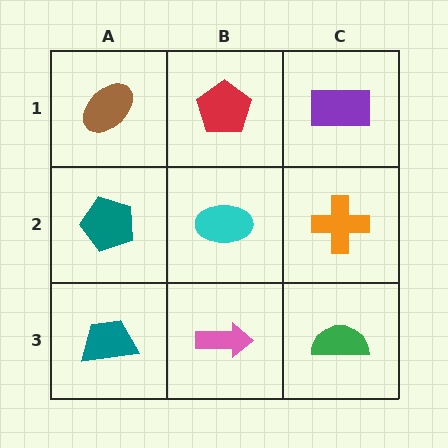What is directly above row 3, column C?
An orange cross.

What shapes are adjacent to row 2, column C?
A purple rectangle (row 1, column C), a green semicircle (row 3, column C), a cyan ellipse (row 2, column B).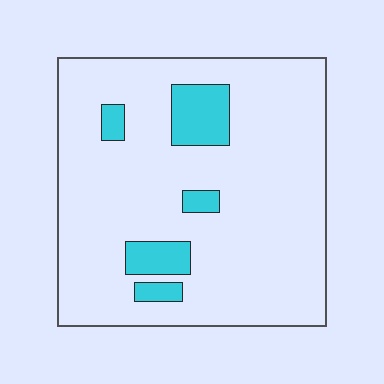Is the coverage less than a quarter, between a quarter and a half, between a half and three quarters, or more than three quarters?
Less than a quarter.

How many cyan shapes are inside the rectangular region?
5.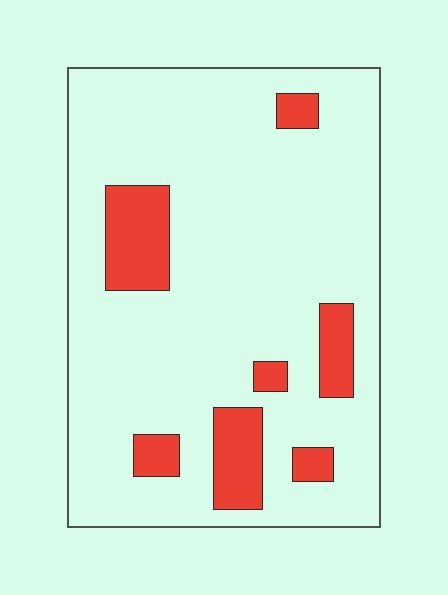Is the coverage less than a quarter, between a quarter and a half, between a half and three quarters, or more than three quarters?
Less than a quarter.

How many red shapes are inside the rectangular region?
7.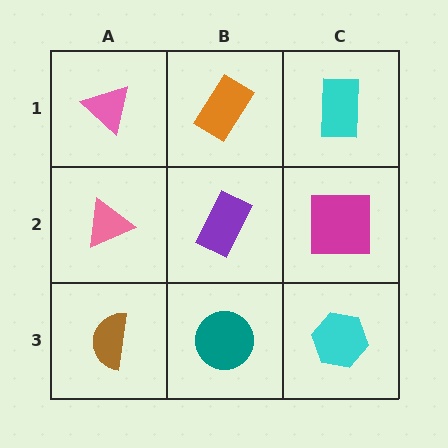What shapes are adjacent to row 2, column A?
A pink triangle (row 1, column A), a brown semicircle (row 3, column A), a purple rectangle (row 2, column B).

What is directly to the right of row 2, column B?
A magenta square.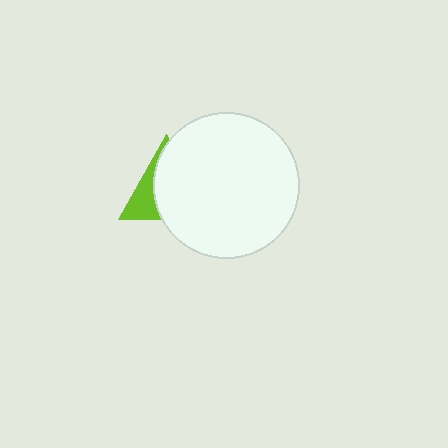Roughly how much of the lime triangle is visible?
A small part of it is visible (roughly 32%).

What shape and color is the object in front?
The object in front is a white circle.